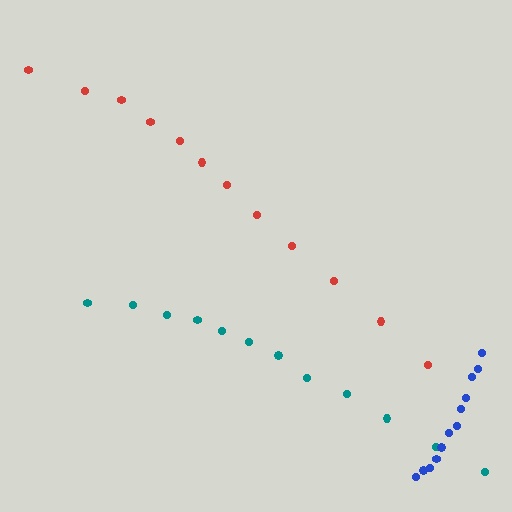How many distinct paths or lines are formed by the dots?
There are 3 distinct paths.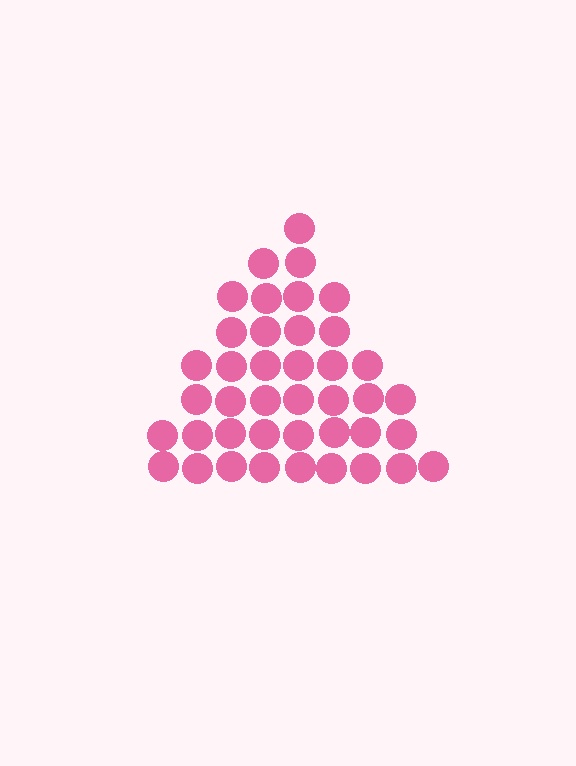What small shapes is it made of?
It is made of small circles.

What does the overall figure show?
The overall figure shows a triangle.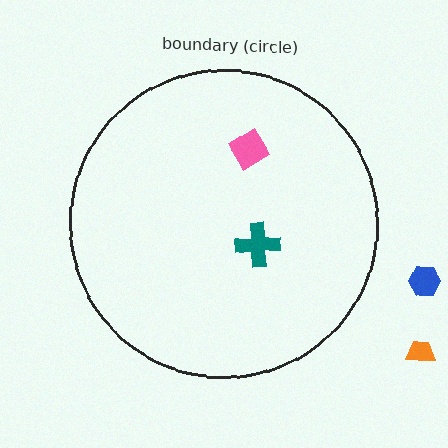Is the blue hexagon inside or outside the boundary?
Outside.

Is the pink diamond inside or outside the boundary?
Inside.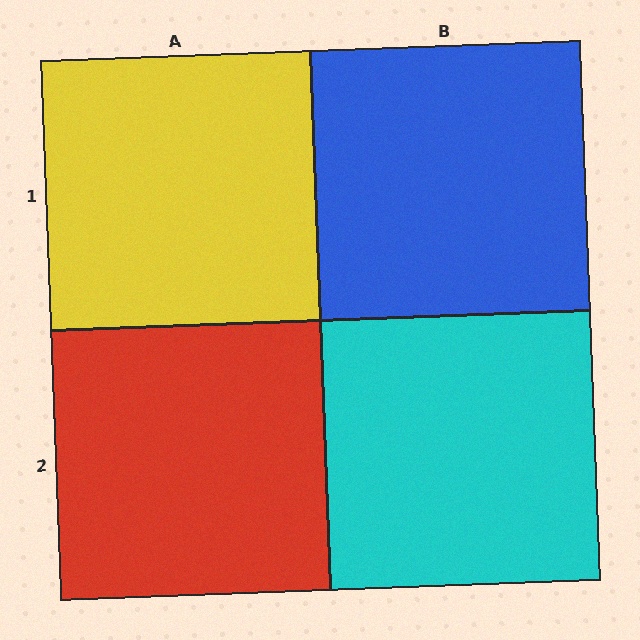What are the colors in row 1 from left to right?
Yellow, blue.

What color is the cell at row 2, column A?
Red.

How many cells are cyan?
1 cell is cyan.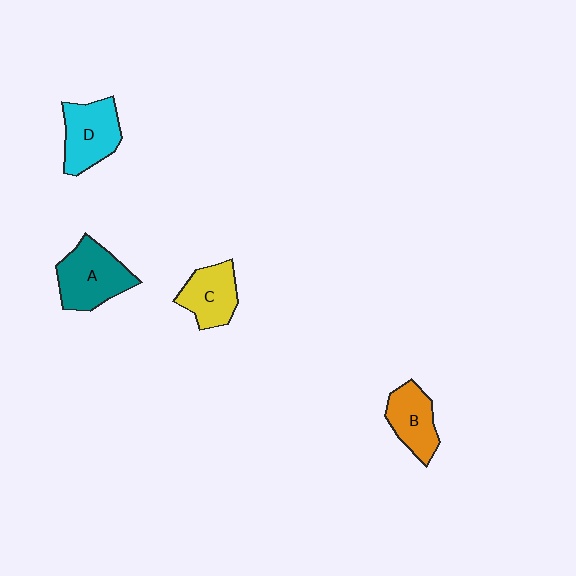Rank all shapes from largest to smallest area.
From largest to smallest: A (teal), D (cyan), C (yellow), B (orange).